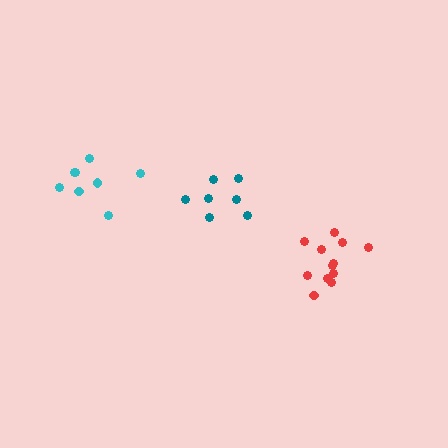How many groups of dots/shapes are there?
There are 3 groups.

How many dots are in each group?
Group 1: 7 dots, Group 2: 8 dots, Group 3: 12 dots (27 total).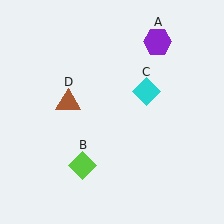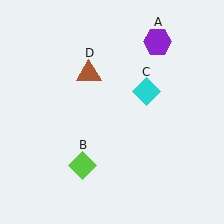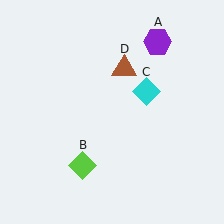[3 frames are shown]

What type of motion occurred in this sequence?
The brown triangle (object D) rotated clockwise around the center of the scene.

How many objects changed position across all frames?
1 object changed position: brown triangle (object D).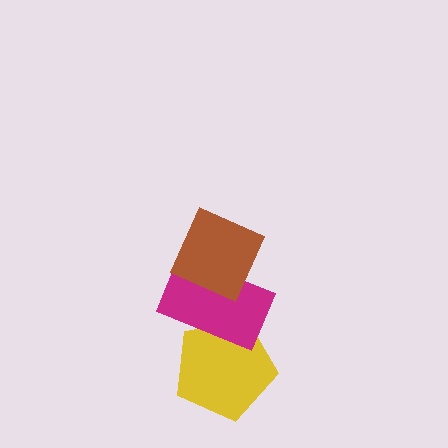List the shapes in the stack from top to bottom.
From top to bottom: the brown diamond, the magenta rectangle, the yellow pentagon.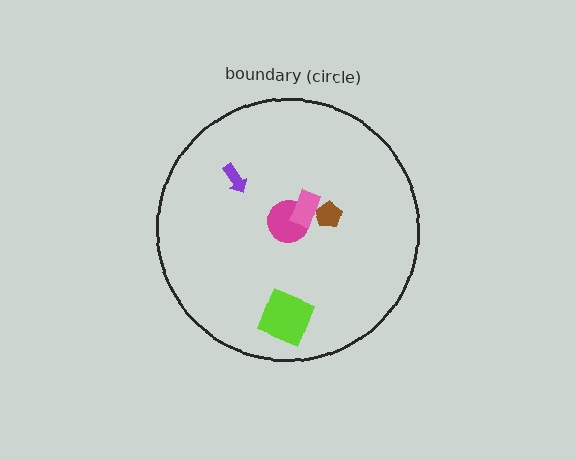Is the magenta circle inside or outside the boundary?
Inside.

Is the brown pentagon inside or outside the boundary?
Inside.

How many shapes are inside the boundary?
5 inside, 0 outside.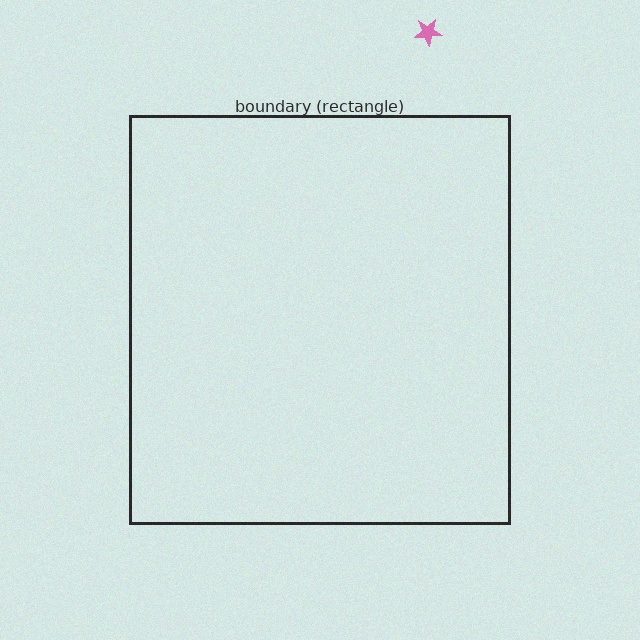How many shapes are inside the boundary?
0 inside, 1 outside.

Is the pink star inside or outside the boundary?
Outside.